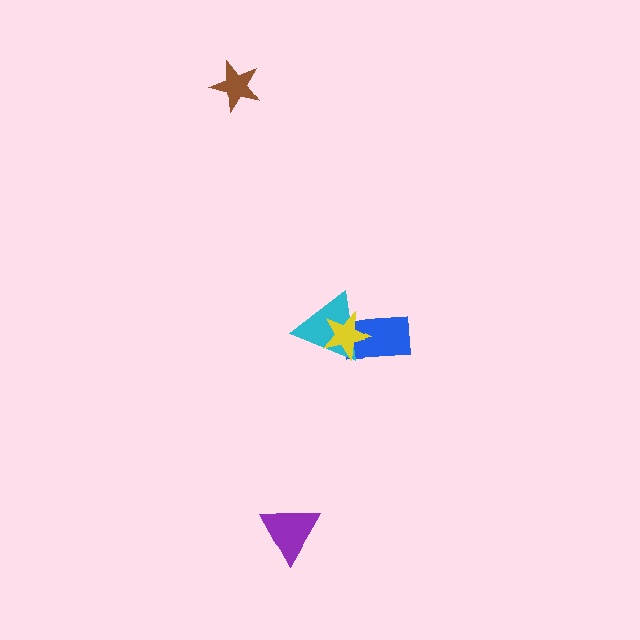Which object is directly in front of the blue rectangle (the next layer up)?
The cyan triangle is directly in front of the blue rectangle.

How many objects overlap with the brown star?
0 objects overlap with the brown star.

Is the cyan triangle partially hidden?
Yes, it is partially covered by another shape.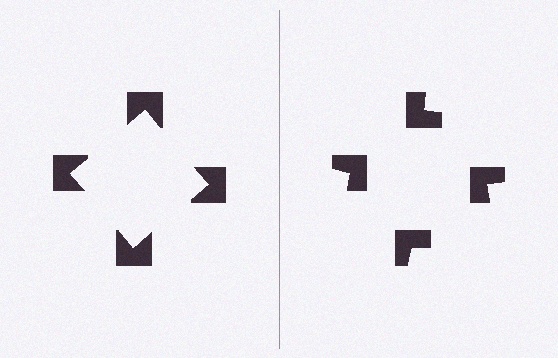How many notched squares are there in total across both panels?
8 — 4 on each side.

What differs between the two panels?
The notched squares are positioned identically on both sides; only the wedge orientations differ. On the left they align to a square; on the right they are misaligned.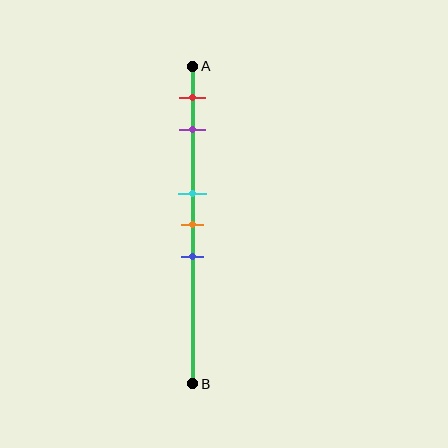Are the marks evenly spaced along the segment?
No, the marks are not evenly spaced.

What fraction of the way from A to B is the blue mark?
The blue mark is approximately 60% (0.6) of the way from A to B.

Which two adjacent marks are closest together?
The cyan and orange marks are the closest adjacent pair.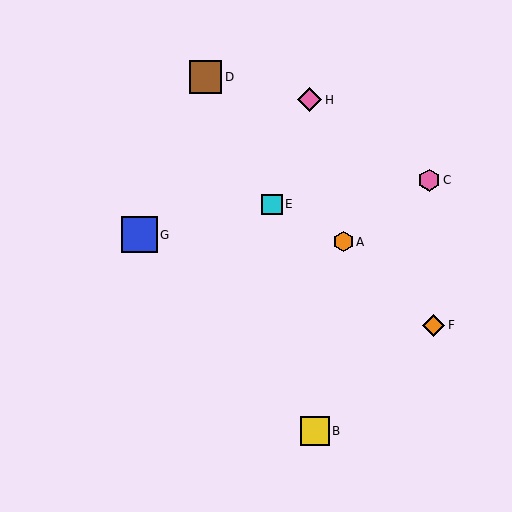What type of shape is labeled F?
Shape F is an orange diamond.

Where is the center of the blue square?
The center of the blue square is at (139, 235).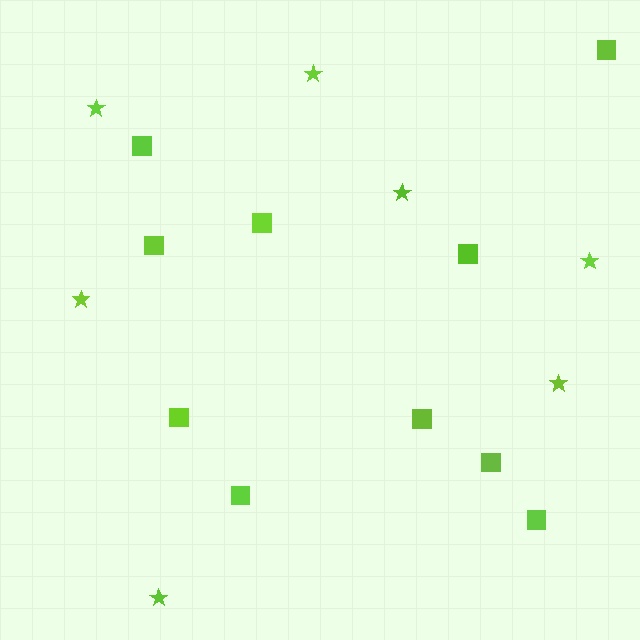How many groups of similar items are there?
There are 2 groups: one group of squares (10) and one group of stars (7).